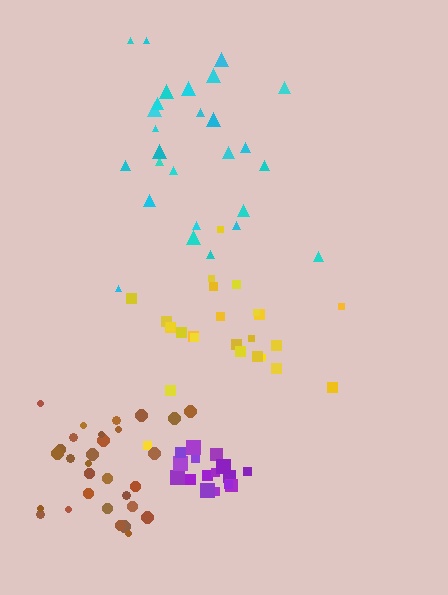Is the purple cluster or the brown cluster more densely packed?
Purple.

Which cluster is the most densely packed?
Purple.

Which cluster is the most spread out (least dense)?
Cyan.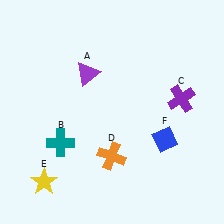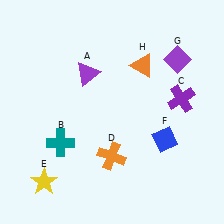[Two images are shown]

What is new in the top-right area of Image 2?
An orange triangle (H) was added in the top-right area of Image 2.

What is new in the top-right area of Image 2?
A purple diamond (G) was added in the top-right area of Image 2.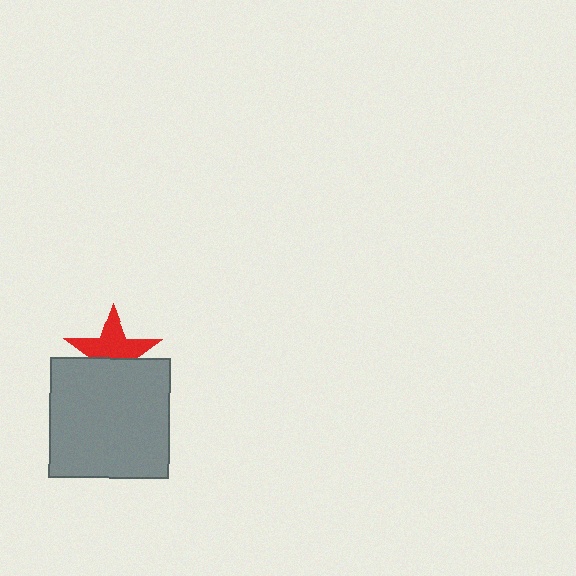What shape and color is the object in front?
The object in front is a gray square.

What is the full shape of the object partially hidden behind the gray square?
The partially hidden object is a red star.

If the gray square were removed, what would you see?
You would see the complete red star.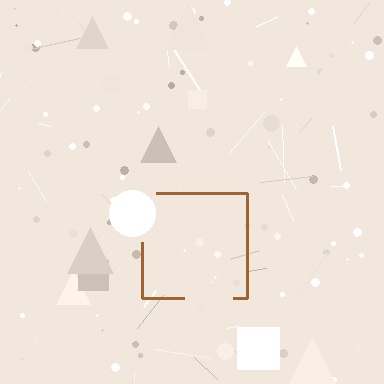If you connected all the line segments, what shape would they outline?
They would outline a square.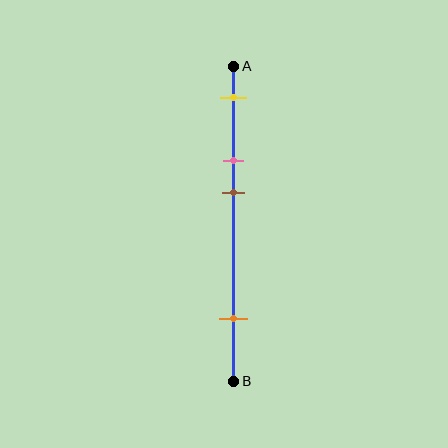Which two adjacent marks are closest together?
The pink and brown marks are the closest adjacent pair.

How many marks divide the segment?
There are 4 marks dividing the segment.